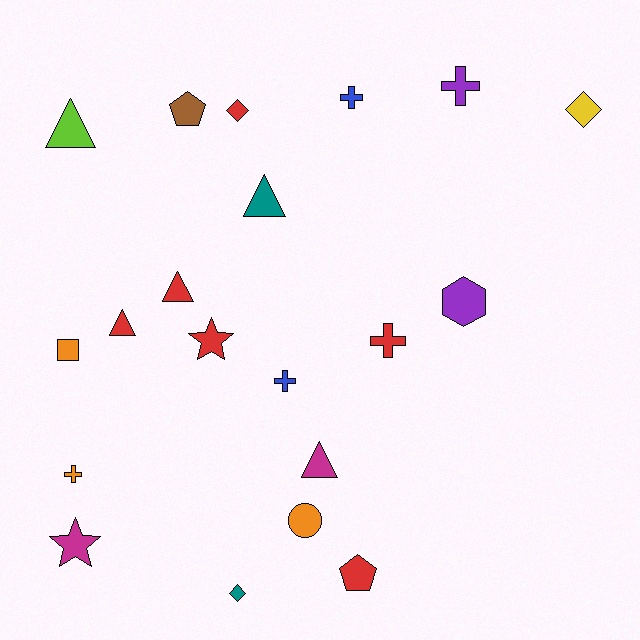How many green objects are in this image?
There are no green objects.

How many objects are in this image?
There are 20 objects.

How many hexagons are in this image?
There is 1 hexagon.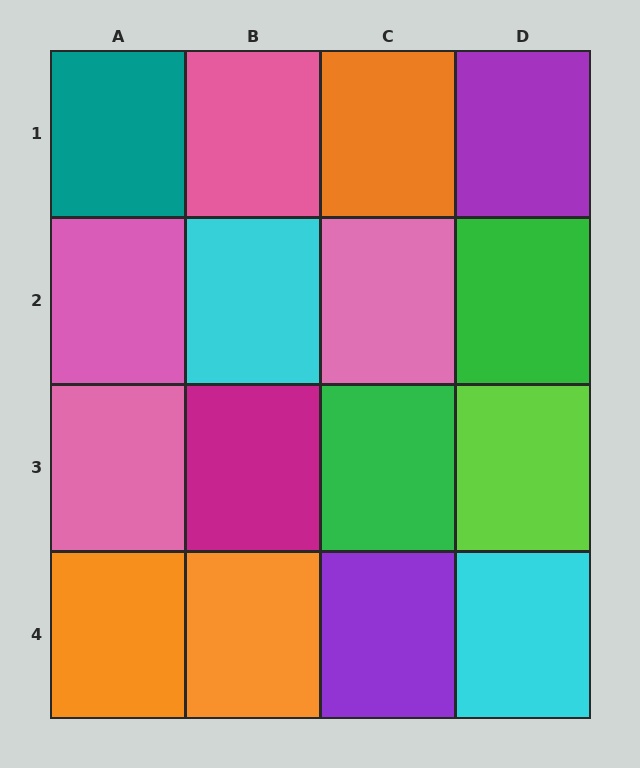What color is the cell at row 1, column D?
Purple.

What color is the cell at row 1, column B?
Pink.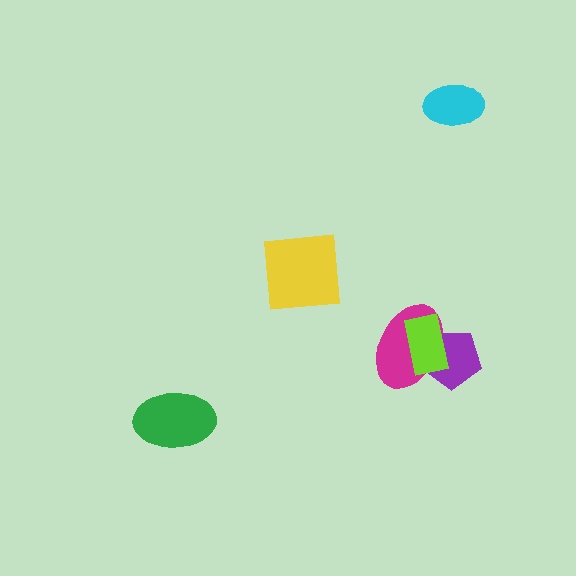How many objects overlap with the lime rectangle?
2 objects overlap with the lime rectangle.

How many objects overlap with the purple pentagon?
2 objects overlap with the purple pentagon.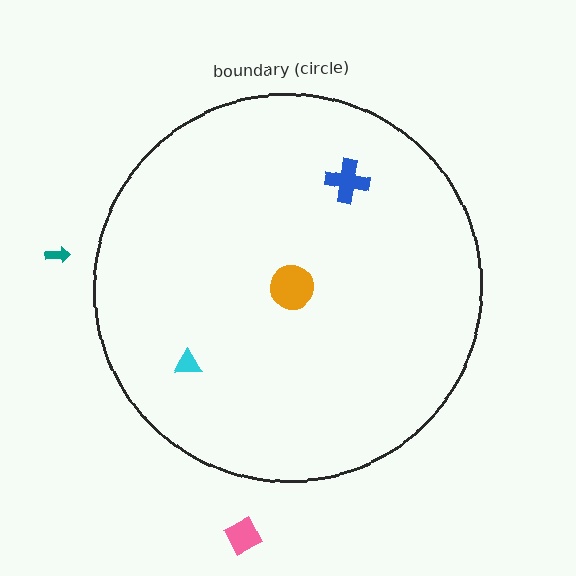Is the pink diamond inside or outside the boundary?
Outside.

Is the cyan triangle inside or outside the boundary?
Inside.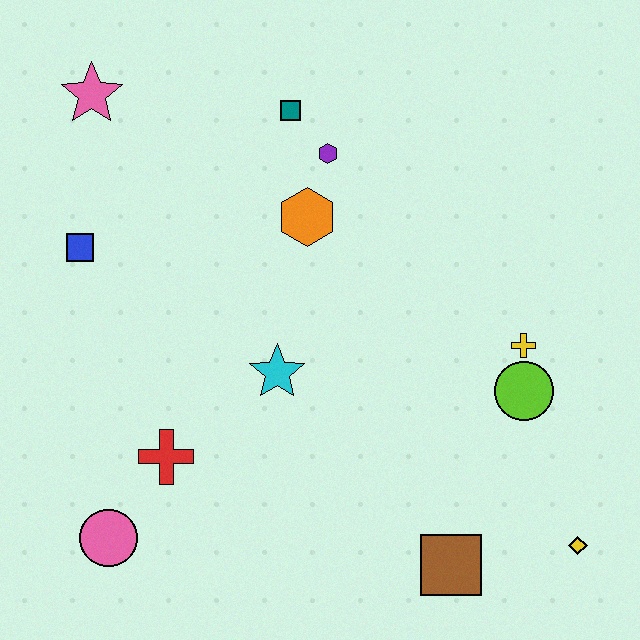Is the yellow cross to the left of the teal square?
No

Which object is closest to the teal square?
The purple hexagon is closest to the teal square.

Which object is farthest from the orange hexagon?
The yellow diamond is farthest from the orange hexagon.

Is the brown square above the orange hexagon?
No